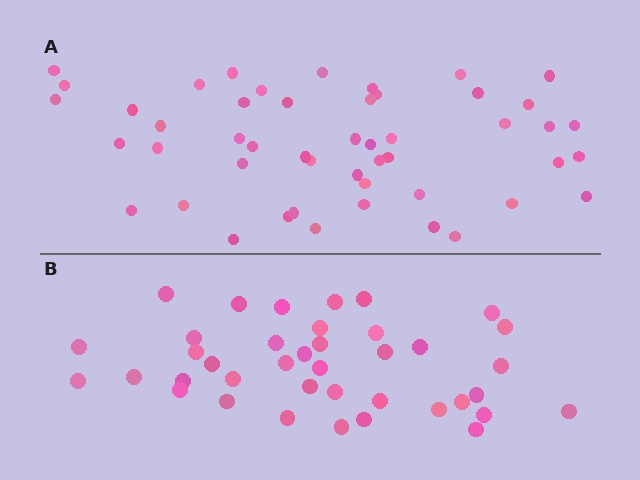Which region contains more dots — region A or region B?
Region A (the top region) has more dots.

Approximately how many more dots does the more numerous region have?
Region A has roughly 10 or so more dots than region B.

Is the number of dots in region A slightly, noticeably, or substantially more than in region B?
Region A has noticeably more, but not dramatically so. The ratio is roughly 1.3 to 1.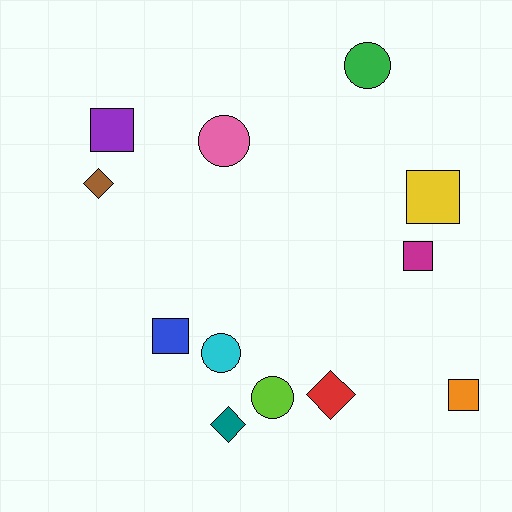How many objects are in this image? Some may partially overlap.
There are 12 objects.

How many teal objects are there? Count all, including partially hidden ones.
There is 1 teal object.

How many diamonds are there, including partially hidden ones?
There are 3 diamonds.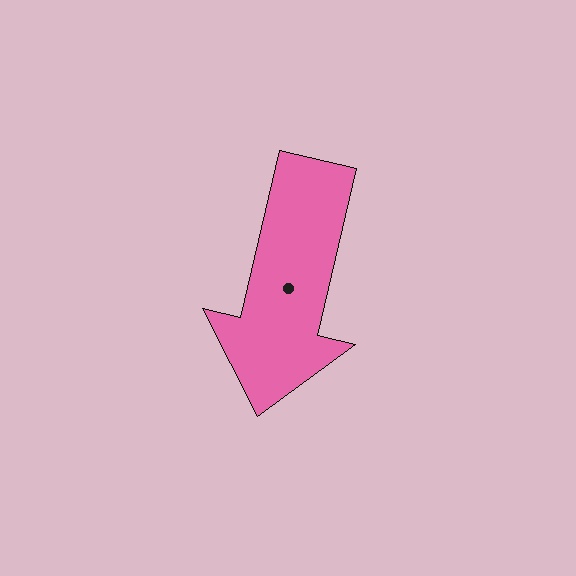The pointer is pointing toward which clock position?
Roughly 6 o'clock.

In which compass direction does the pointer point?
South.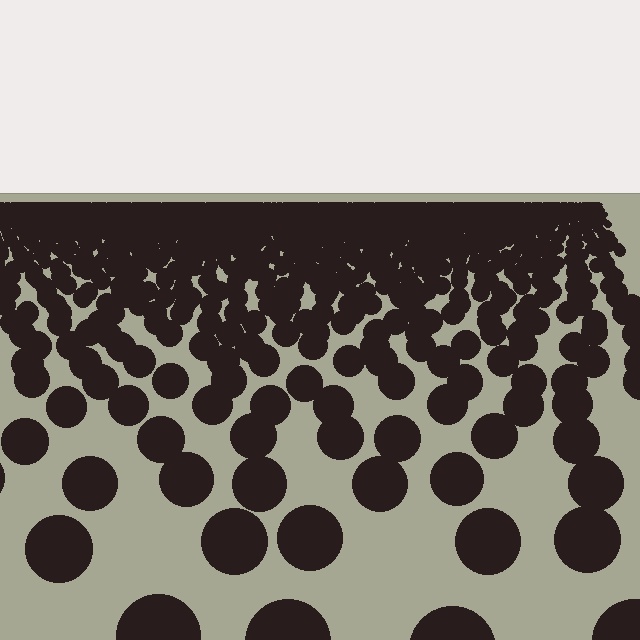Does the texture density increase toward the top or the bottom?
Density increases toward the top.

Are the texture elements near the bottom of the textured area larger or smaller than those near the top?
Larger. Near the bottom, elements are closer to the viewer and appear at a bigger on-screen size.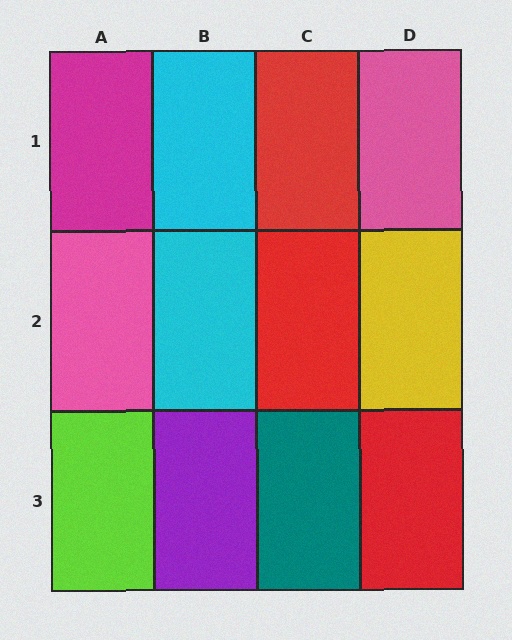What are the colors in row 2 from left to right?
Pink, cyan, red, yellow.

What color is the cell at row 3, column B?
Purple.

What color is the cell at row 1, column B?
Cyan.